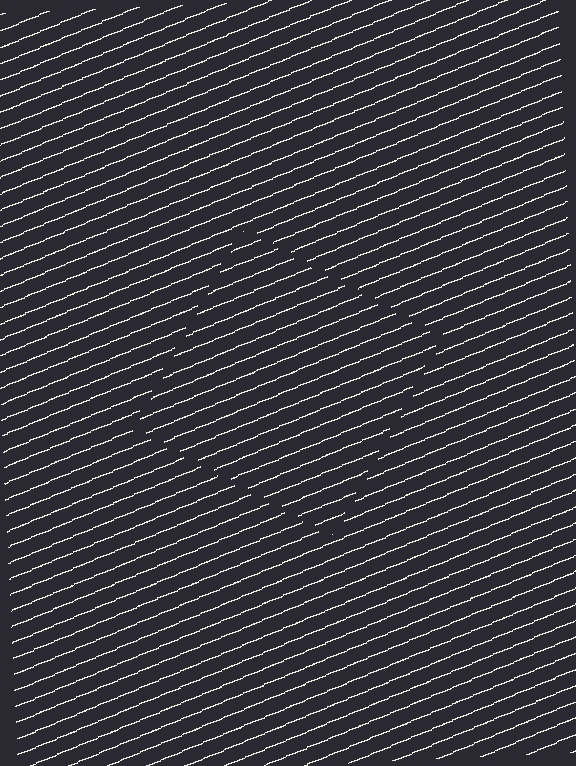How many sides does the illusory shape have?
4 sides — the line-ends trace a square.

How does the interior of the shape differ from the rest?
The interior of the shape contains the same grating, shifted by half a period — the contour is defined by the phase discontinuity where line-ends from the inner and outer gratings abut.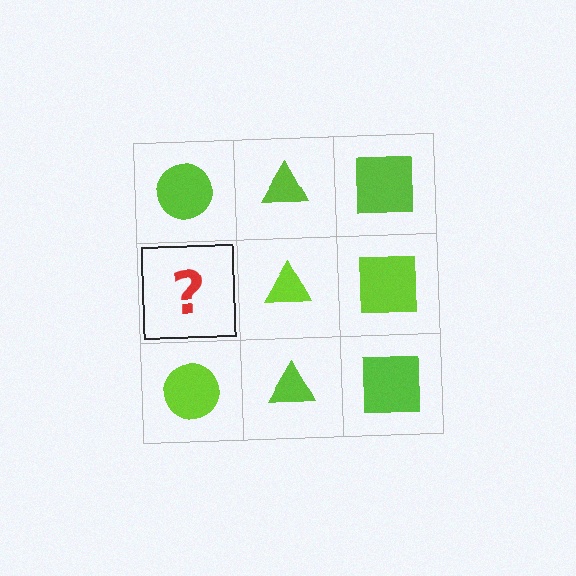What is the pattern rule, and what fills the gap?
The rule is that each column has a consistent shape. The gap should be filled with a lime circle.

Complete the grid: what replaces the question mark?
The question mark should be replaced with a lime circle.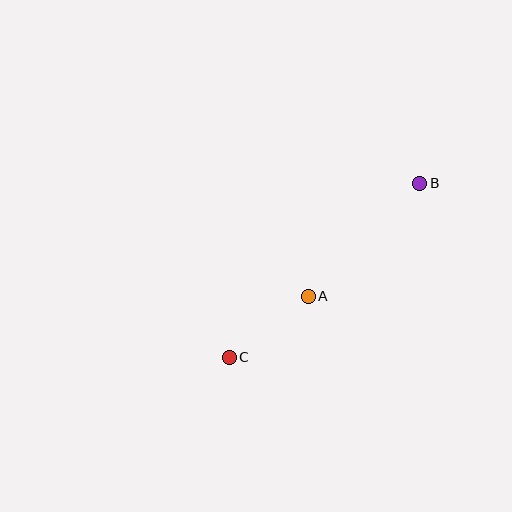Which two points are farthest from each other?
Points B and C are farthest from each other.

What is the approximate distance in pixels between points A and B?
The distance between A and B is approximately 159 pixels.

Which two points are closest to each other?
Points A and C are closest to each other.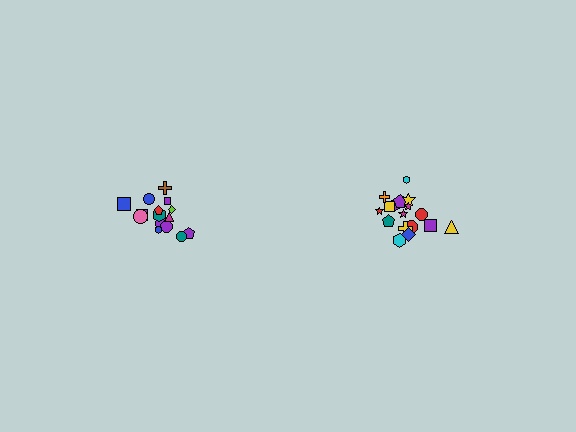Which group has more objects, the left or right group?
The right group.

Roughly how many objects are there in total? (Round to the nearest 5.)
Roughly 35 objects in total.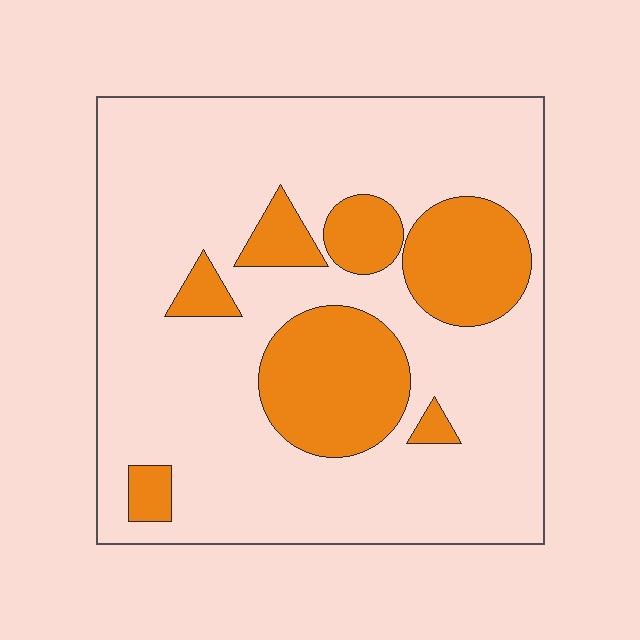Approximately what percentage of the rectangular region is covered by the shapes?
Approximately 25%.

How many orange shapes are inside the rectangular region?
7.